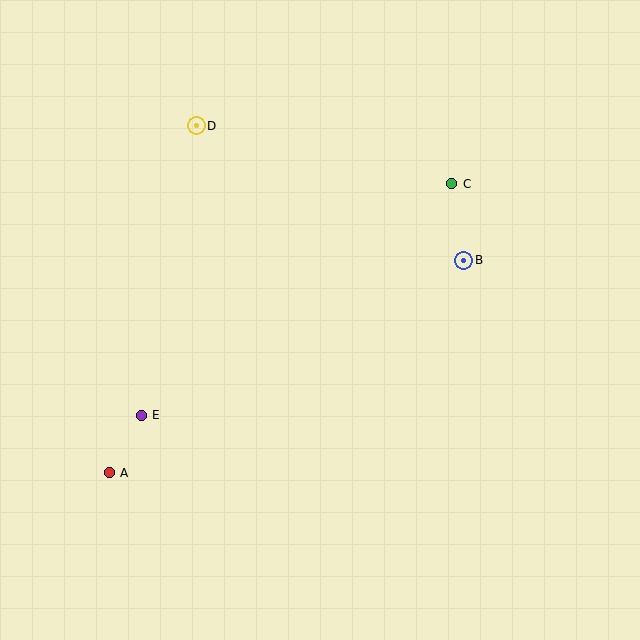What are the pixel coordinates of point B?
Point B is at (464, 260).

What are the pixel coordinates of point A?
Point A is at (109, 473).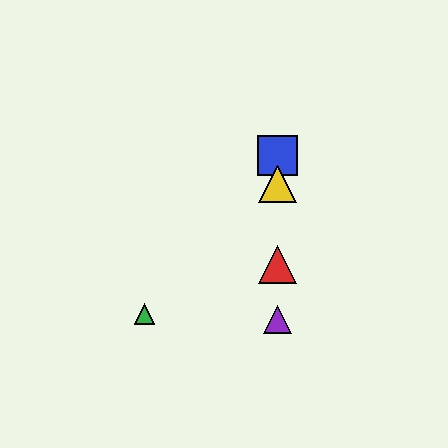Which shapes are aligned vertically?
The red triangle, the blue square, the yellow triangle, the purple triangle are aligned vertically.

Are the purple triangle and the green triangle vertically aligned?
No, the purple triangle is at x≈277 and the green triangle is at x≈145.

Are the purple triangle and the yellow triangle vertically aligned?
Yes, both are at x≈277.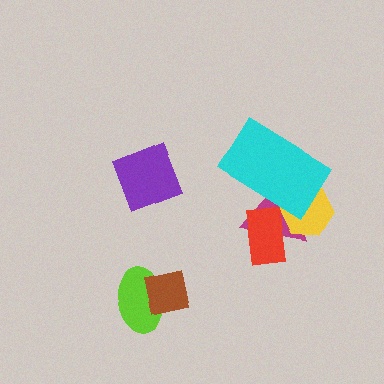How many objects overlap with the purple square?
0 objects overlap with the purple square.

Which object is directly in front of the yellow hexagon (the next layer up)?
The red rectangle is directly in front of the yellow hexagon.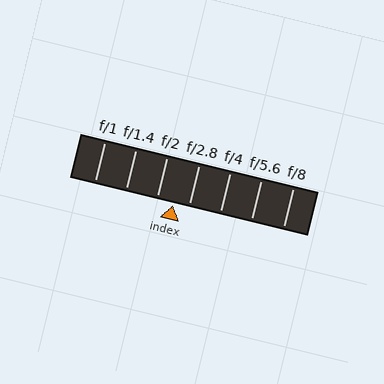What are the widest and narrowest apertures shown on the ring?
The widest aperture shown is f/1 and the narrowest is f/8.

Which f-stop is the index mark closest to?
The index mark is closest to f/2.8.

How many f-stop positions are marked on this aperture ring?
There are 7 f-stop positions marked.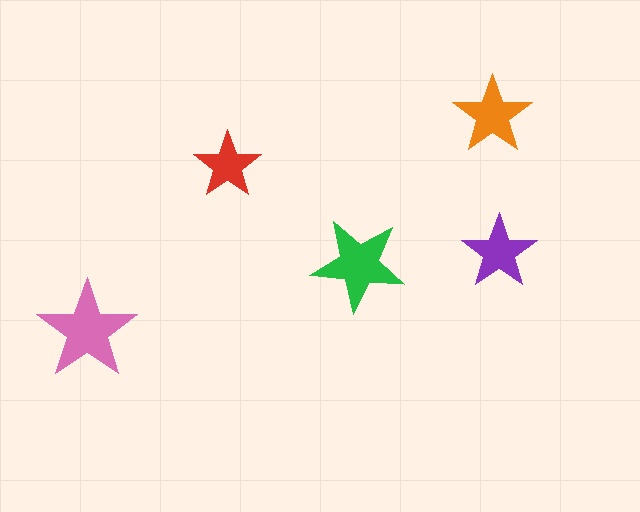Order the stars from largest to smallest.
the pink one, the green one, the orange one, the purple one, the red one.